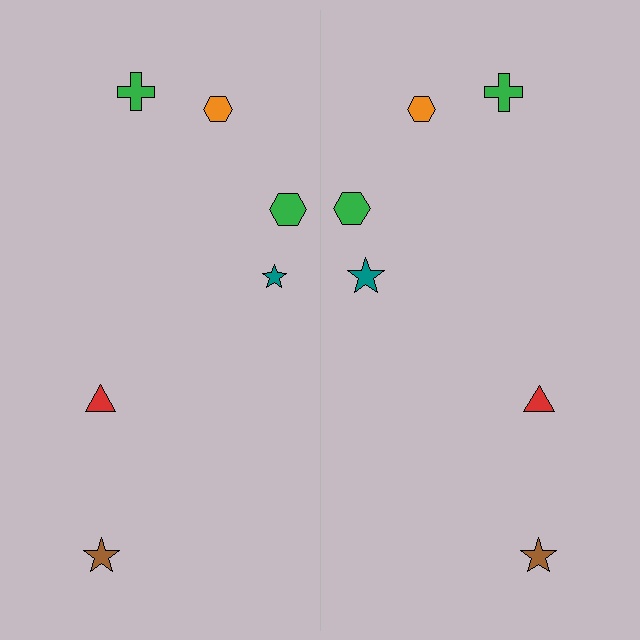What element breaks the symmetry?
The teal star on the right side has a different size than its mirror counterpart.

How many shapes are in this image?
There are 12 shapes in this image.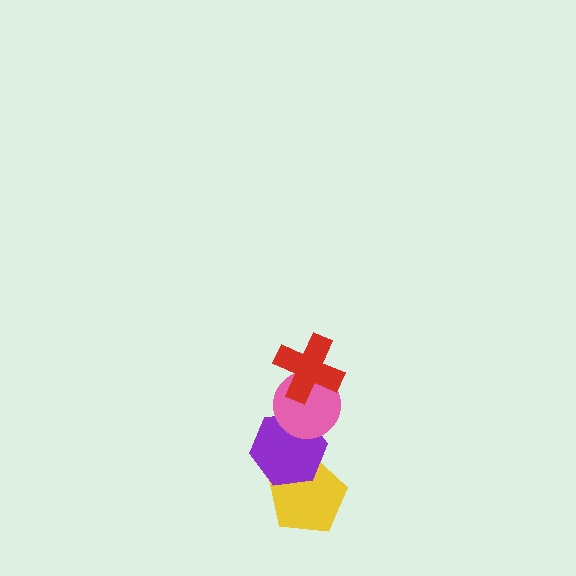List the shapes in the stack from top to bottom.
From top to bottom: the red cross, the pink circle, the purple hexagon, the yellow pentagon.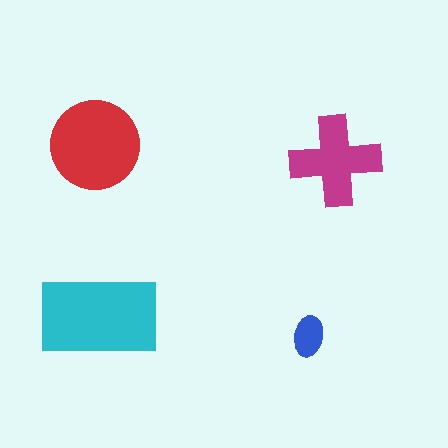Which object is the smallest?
The blue ellipse.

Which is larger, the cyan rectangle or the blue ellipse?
The cyan rectangle.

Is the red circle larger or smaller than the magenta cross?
Larger.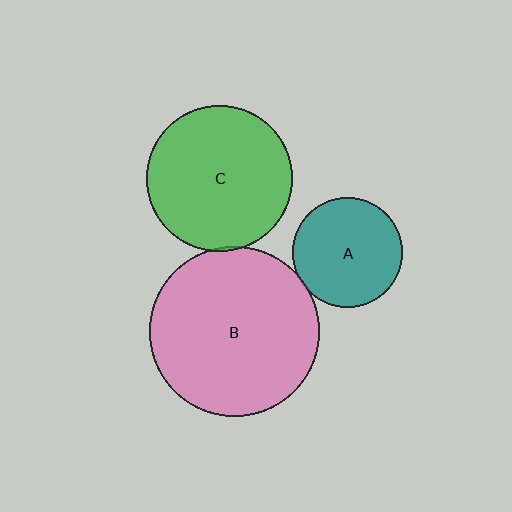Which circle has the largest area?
Circle B (pink).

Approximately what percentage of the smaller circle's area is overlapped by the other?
Approximately 5%.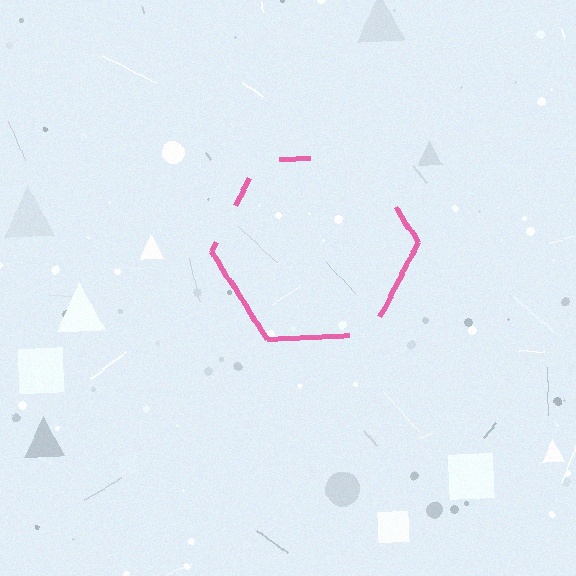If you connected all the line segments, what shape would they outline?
They would outline a hexagon.